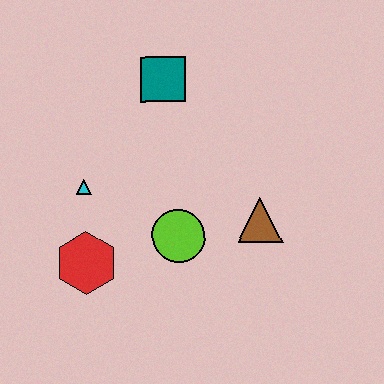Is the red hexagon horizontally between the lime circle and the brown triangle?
No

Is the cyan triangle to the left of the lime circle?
Yes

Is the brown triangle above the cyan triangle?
No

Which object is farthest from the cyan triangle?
The brown triangle is farthest from the cyan triangle.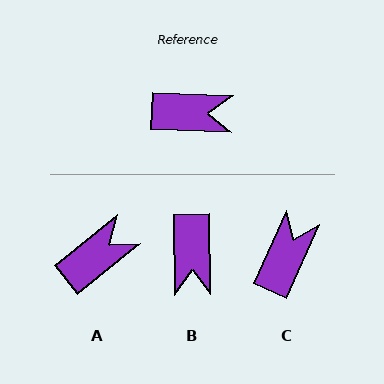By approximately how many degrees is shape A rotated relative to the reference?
Approximately 41 degrees counter-clockwise.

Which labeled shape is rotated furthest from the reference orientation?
B, about 87 degrees away.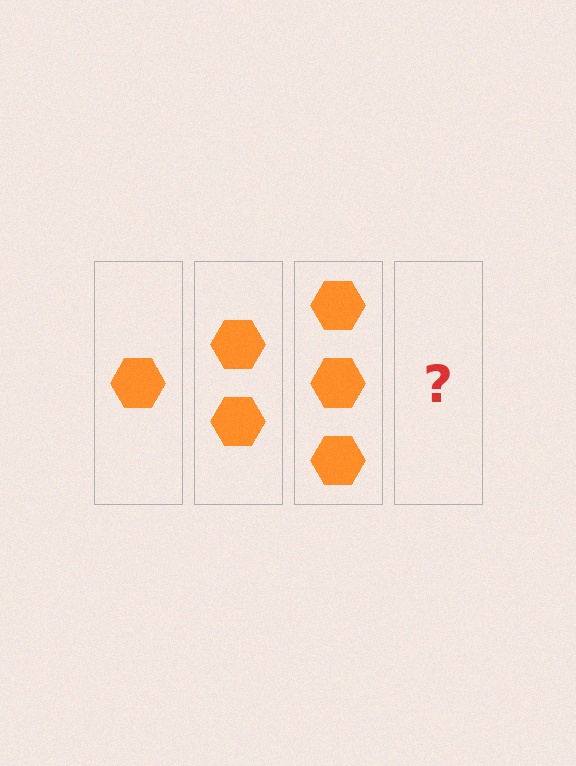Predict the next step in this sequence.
The next step is 4 hexagons.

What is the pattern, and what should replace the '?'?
The pattern is that each step adds one more hexagon. The '?' should be 4 hexagons.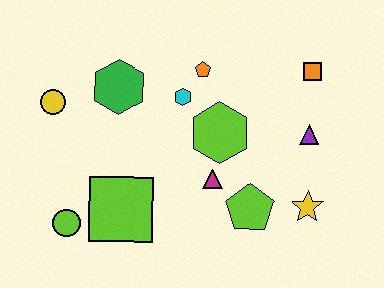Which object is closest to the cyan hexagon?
The orange pentagon is closest to the cyan hexagon.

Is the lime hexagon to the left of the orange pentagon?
No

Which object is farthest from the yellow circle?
The yellow star is farthest from the yellow circle.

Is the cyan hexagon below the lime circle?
No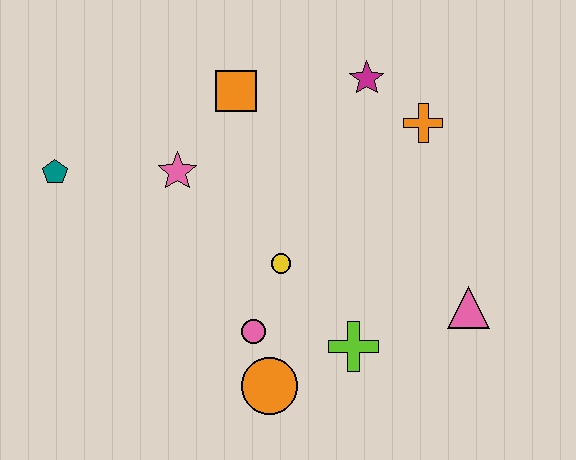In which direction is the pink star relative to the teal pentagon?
The pink star is to the right of the teal pentagon.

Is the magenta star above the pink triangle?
Yes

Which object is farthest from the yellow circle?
The teal pentagon is farthest from the yellow circle.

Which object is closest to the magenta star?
The orange cross is closest to the magenta star.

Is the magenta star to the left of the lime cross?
No